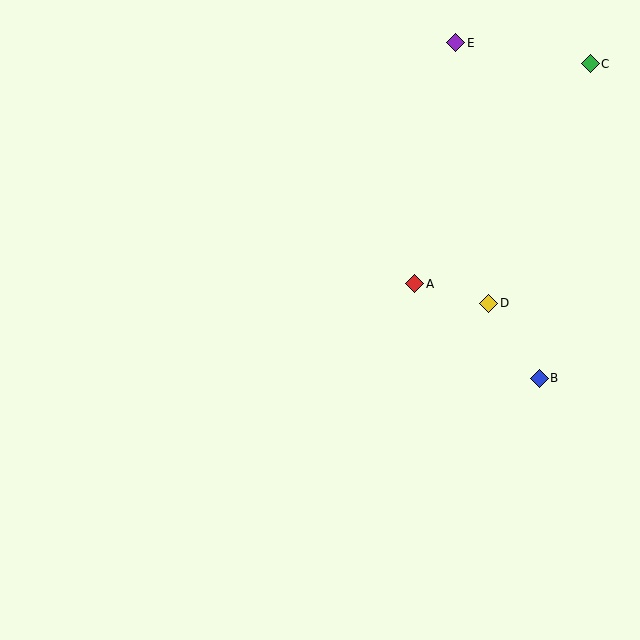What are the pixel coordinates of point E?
Point E is at (456, 43).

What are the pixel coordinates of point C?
Point C is at (590, 64).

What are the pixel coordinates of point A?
Point A is at (415, 284).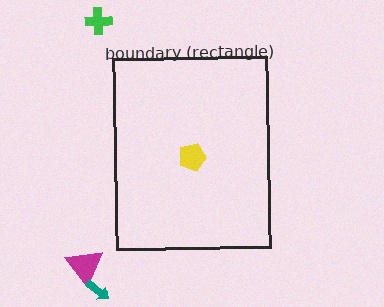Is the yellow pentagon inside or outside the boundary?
Inside.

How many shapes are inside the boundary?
1 inside, 3 outside.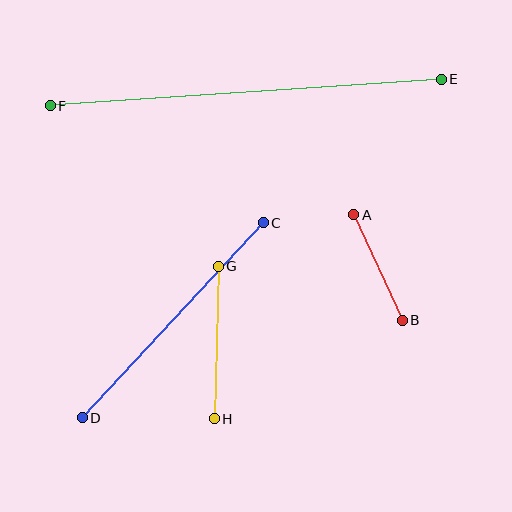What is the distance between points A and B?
The distance is approximately 116 pixels.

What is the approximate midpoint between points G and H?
The midpoint is at approximately (216, 342) pixels.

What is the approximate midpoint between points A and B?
The midpoint is at approximately (378, 268) pixels.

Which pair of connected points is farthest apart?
Points E and F are farthest apart.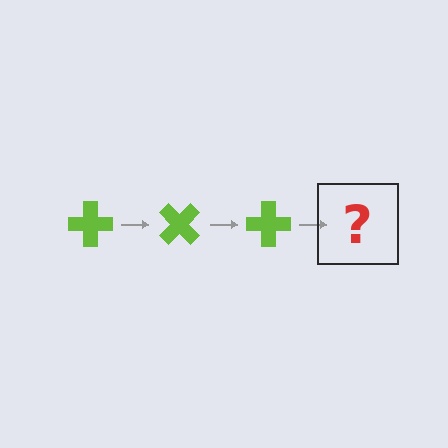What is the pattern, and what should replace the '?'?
The pattern is that the cross rotates 45 degrees each step. The '?' should be a lime cross rotated 135 degrees.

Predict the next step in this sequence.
The next step is a lime cross rotated 135 degrees.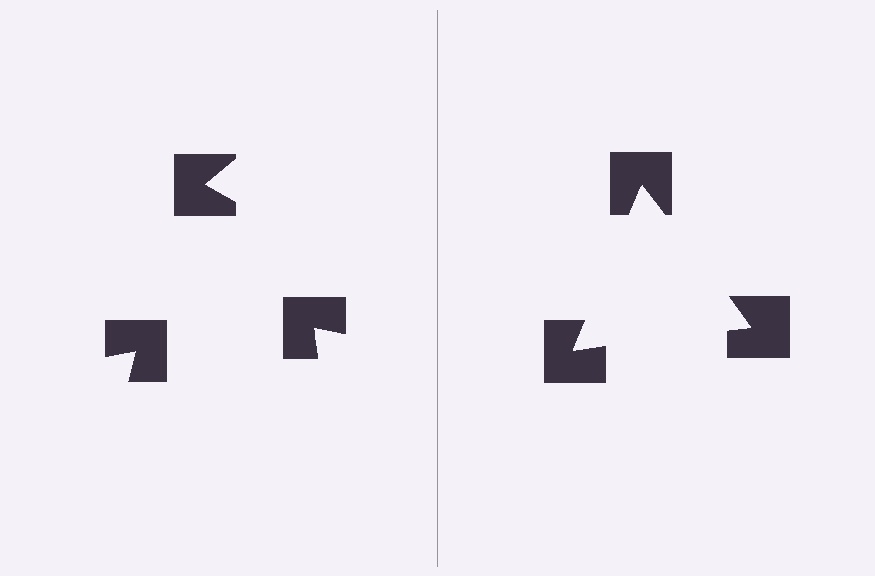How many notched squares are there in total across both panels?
6 — 3 on each side.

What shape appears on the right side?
An illusory triangle.